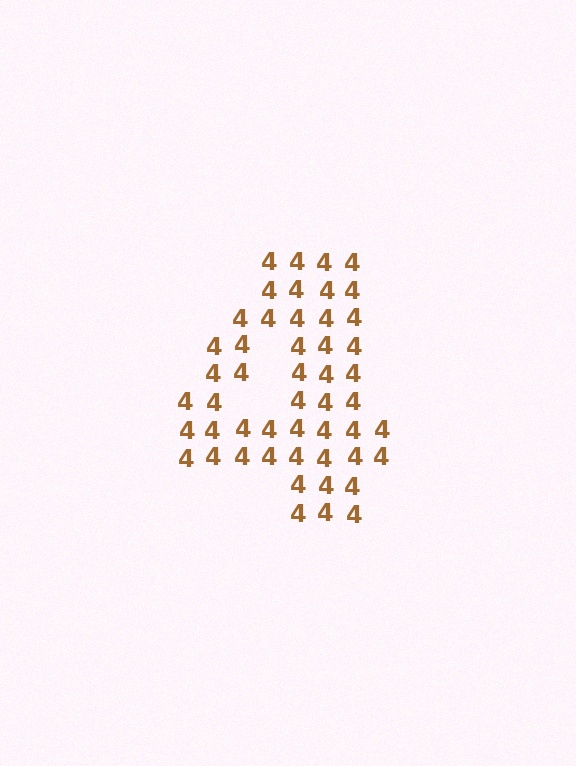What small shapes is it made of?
It is made of small digit 4's.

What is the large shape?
The large shape is the digit 4.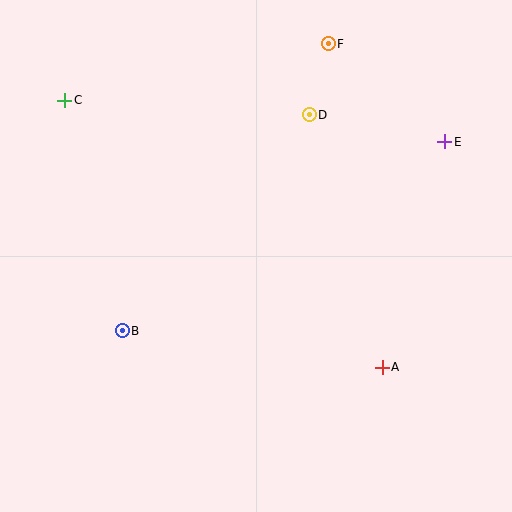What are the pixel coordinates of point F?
Point F is at (328, 44).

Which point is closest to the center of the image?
Point D at (309, 115) is closest to the center.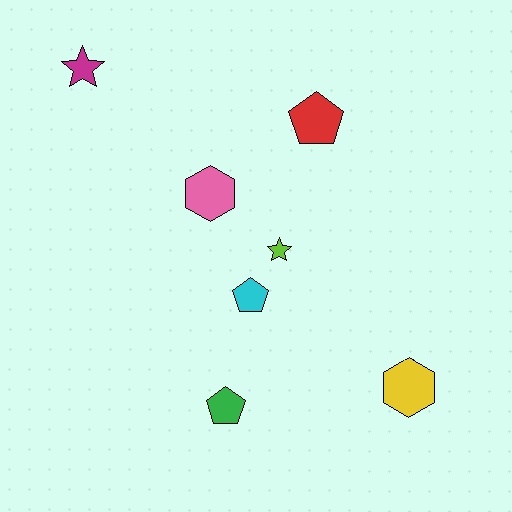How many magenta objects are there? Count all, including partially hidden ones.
There is 1 magenta object.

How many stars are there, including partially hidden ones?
There are 2 stars.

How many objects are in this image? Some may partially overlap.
There are 7 objects.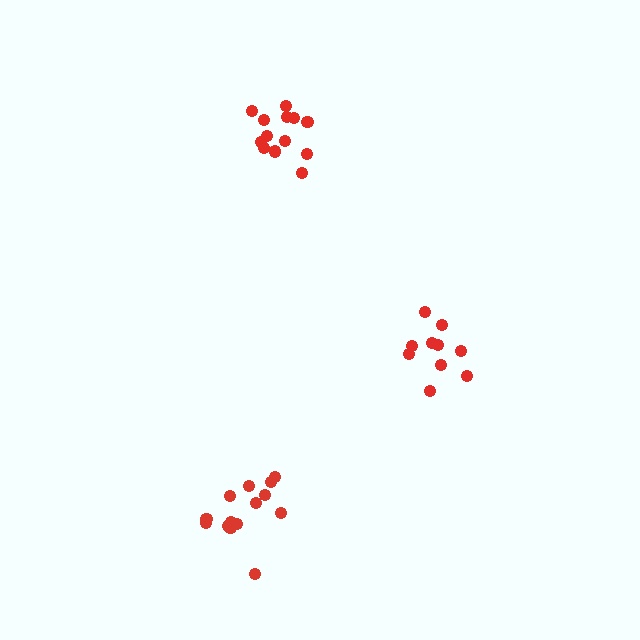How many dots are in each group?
Group 1: 10 dots, Group 2: 14 dots, Group 3: 14 dots (38 total).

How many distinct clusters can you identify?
There are 3 distinct clusters.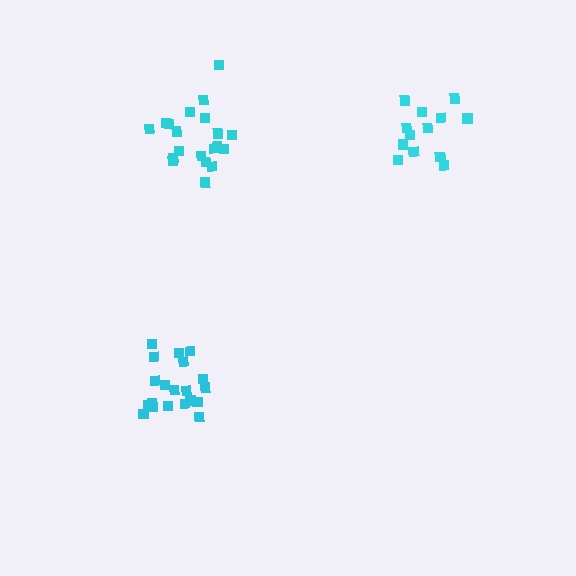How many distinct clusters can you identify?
There are 3 distinct clusters.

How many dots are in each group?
Group 1: 20 dots, Group 2: 20 dots, Group 3: 14 dots (54 total).